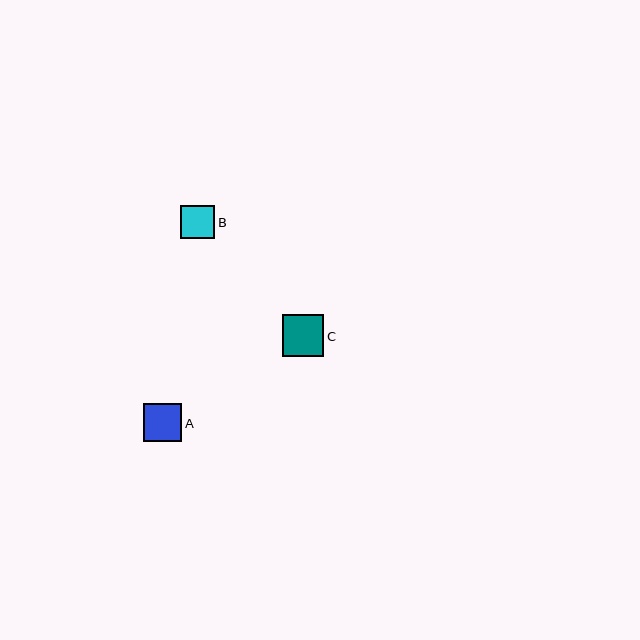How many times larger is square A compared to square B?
Square A is approximately 1.1 times the size of square B.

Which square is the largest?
Square C is the largest with a size of approximately 41 pixels.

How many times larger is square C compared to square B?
Square C is approximately 1.2 times the size of square B.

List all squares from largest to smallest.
From largest to smallest: C, A, B.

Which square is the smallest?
Square B is the smallest with a size of approximately 34 pixels.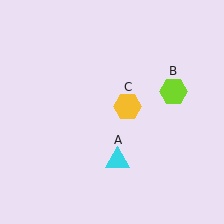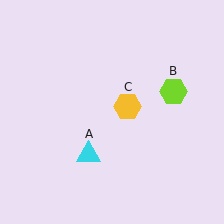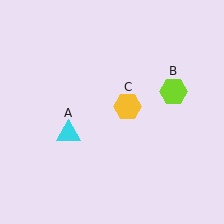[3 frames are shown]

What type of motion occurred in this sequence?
The cyan triangle (object A) rotated clockwise around the center of the scene.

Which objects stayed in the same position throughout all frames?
Lime hexagon (object B) and yellow hexagon (object C) remained stationary.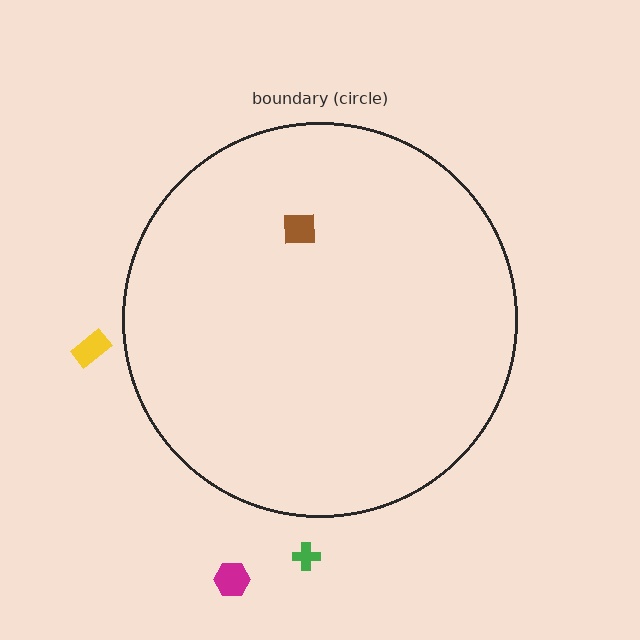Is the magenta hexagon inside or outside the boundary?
Outside.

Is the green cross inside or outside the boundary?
Outside.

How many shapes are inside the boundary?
1 inside, 3 outside.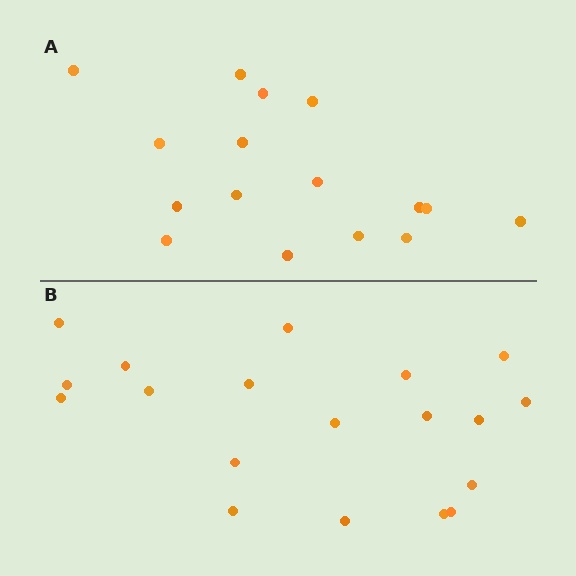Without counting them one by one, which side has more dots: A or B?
Region B (the bottom region) has more dots.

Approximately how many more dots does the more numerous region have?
Region B has just a few more — roughly 2 or 3 more dots than region A.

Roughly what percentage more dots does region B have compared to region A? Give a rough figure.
About 20% more.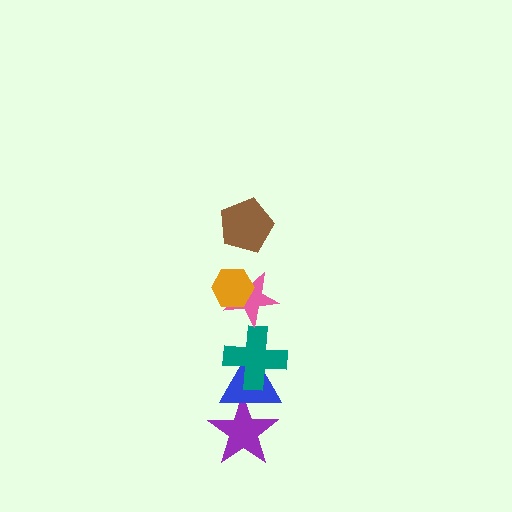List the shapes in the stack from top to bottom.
From top to bottom: the brown pentagon, the orange hexagon, the pink star, the teal cross, the blue triangle, the purple star.